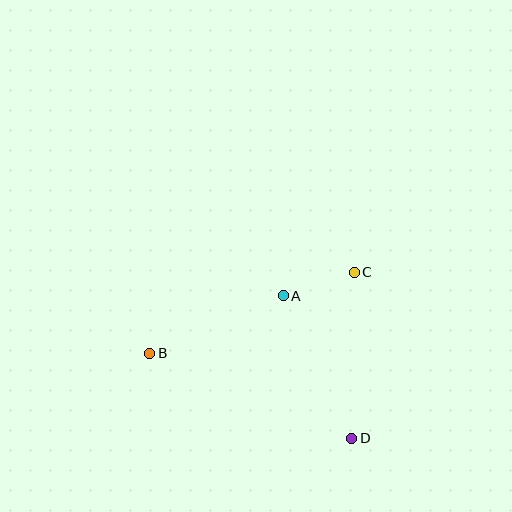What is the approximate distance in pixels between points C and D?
The distance between C and D is approximately 166 pixels.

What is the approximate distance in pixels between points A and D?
The distance between A and D is approximately 158 pixels.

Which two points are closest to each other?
Points A and C are closest to each other.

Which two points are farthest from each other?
Points B and C are farthest from each other.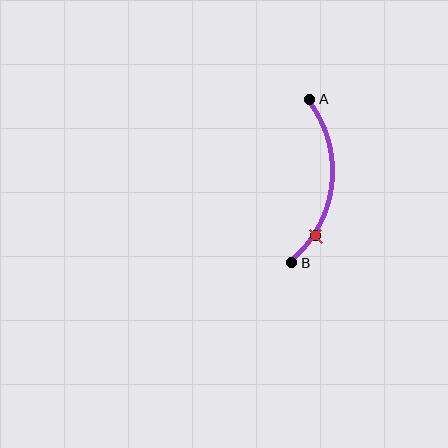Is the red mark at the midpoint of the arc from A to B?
No. The red mark lies on the arc but is closer to endpoint B. The arc midpoint would be at the point on the curve equidistant along the arc from both A and B.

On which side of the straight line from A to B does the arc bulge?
The arc bulges to the right of the straight line connecting A and B.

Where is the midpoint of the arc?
The arc midpoint is the point on the curve farthest from the straight line joining A and B. It sits to the right of that line.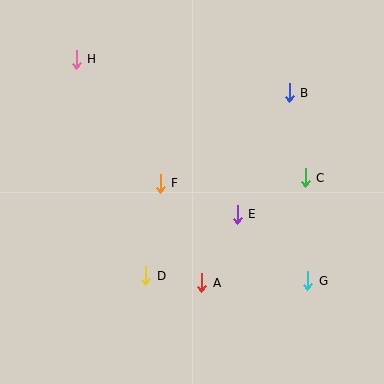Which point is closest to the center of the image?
Point F at (160, 183) is closest to the center.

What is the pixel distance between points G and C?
The distance between G and C is 103 pixels.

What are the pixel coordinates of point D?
Point D is at (146, 276).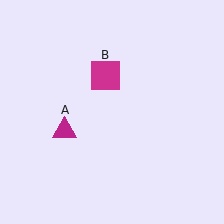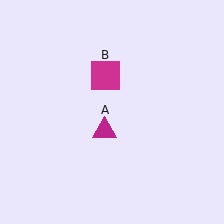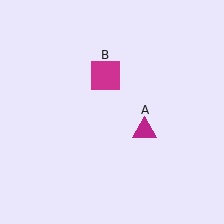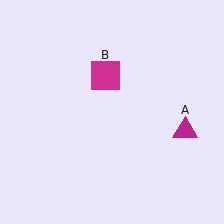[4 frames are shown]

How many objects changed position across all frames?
1 object changed position: magenta triangle (object A).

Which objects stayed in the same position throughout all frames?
Magenta square (object B) remained stationary.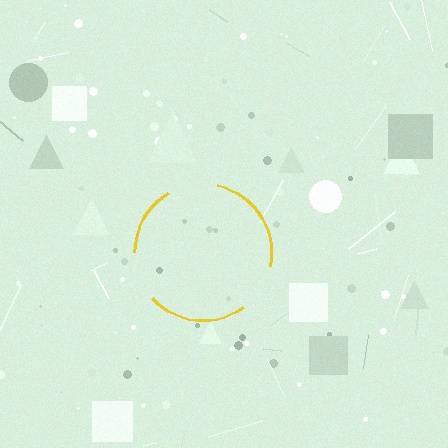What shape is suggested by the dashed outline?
The dashed outline suggests a circle.